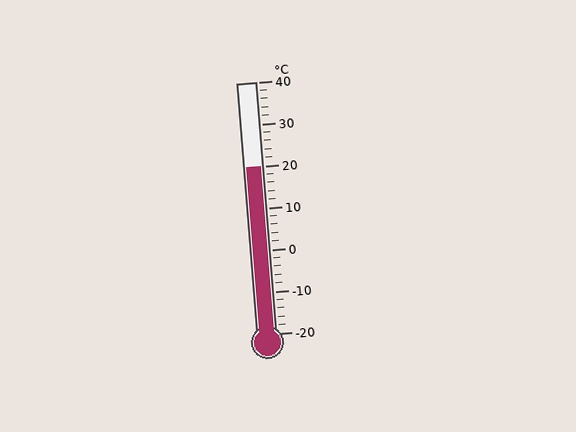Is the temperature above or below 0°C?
The temperature is above 0°C.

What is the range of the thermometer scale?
The thermometer scale ranges from -20°C to 40°C.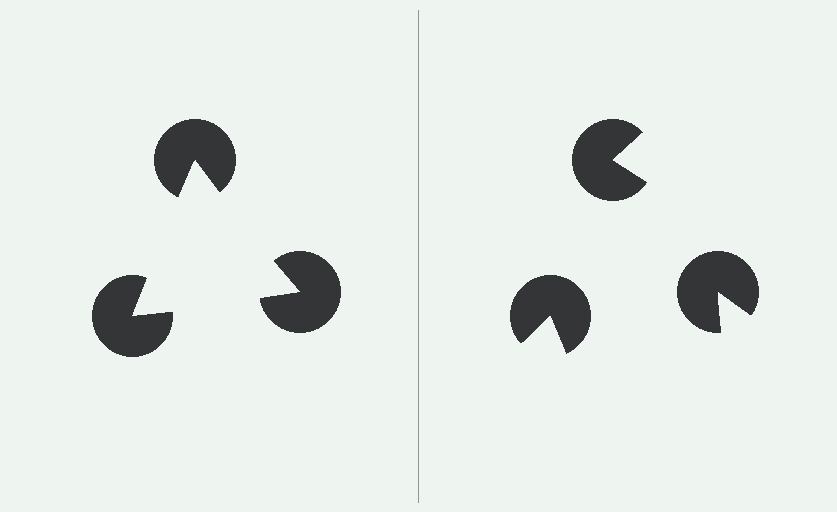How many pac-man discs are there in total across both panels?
6 — 3 on each side.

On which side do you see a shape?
An illusory triangle appears on the left side. On the right side the wedge cuts are rotated, so no coherent shape forms.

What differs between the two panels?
The pac-man discs are positioned identically on both sides; only the wedge orientations differ. On the left they align to a triangle; on the right they are misaligned.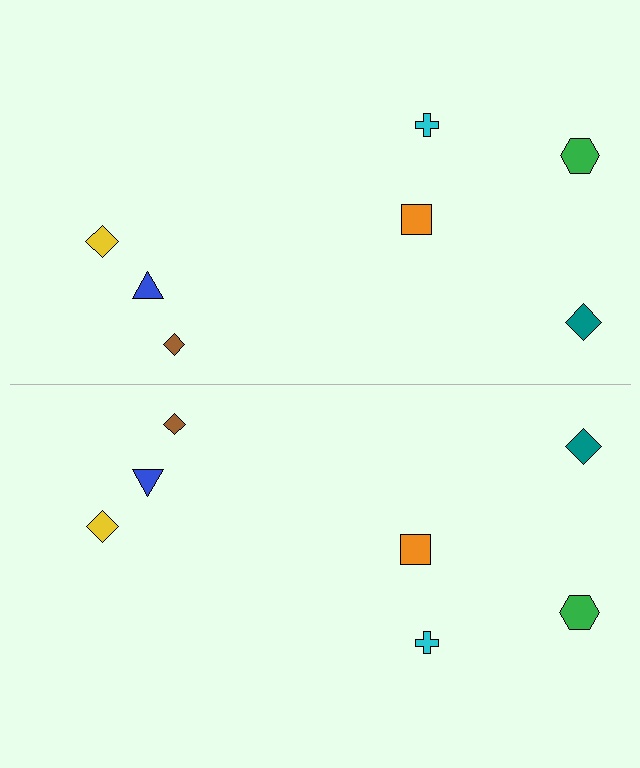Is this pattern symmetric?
Yes, this pattern has bilateral (reflection) symmetry.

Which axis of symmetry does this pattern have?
The pattern has a horizontal axis of symmetry running through the center of the image.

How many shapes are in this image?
There are 14 shapes in this image.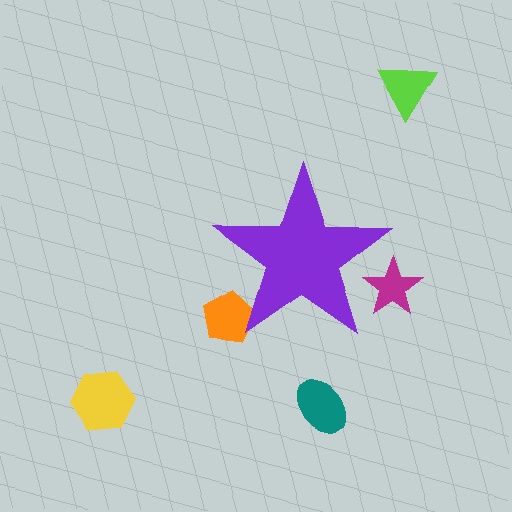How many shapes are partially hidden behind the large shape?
2 shapes are partially hidden.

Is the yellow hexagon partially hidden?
No, the yellow hexagon is fully visible.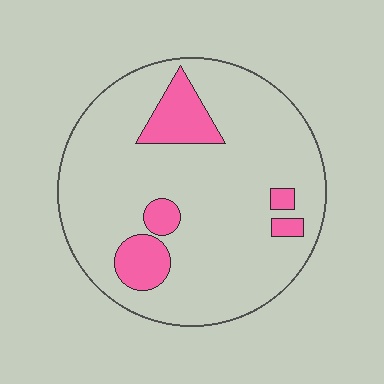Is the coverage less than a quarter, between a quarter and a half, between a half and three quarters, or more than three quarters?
Less than a quarter.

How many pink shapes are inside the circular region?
5.